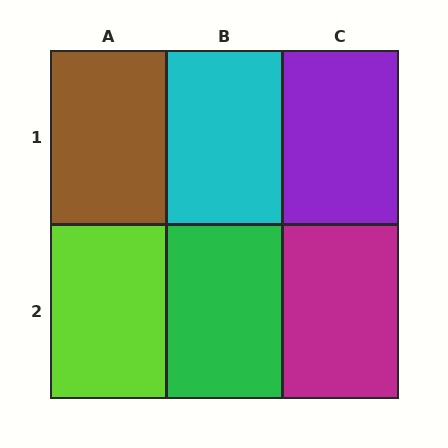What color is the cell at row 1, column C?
Purple.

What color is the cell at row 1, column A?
Brown.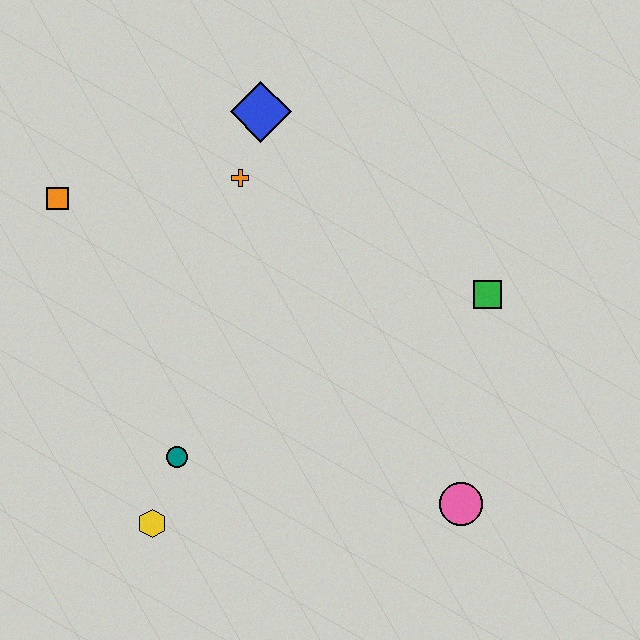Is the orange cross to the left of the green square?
Yes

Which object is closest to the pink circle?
The green square is closest to the pink circle.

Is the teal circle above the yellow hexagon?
Yes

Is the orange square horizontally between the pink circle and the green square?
No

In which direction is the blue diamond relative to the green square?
The blue diamond is to the left of the green square.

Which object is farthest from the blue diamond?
The pink circle is farthest from the blue diamond.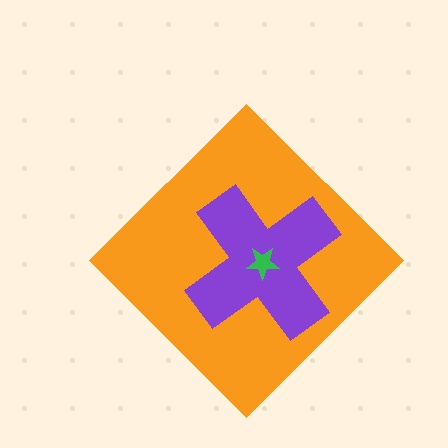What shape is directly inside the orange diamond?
The purple cross.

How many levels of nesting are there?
3.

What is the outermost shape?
The orange diamond.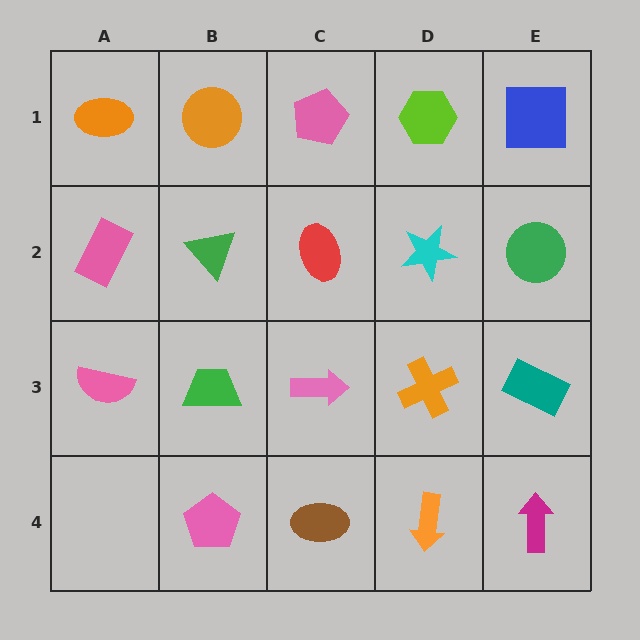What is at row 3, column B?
A green trapezoid.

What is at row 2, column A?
A pink rectangle.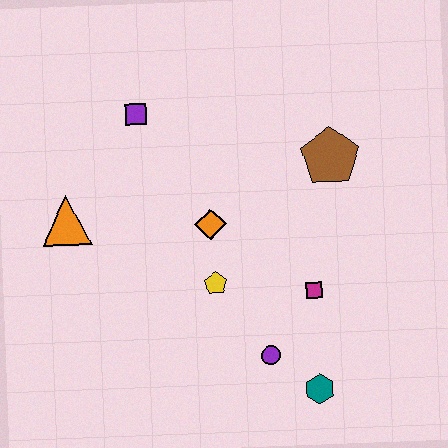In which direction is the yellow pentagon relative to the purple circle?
The yellow pentagon is above the purple circle.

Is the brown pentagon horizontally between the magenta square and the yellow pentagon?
No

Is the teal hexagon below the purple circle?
Yes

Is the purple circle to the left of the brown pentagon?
Yes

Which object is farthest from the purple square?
The teal hexagon is farthest from the purple square.